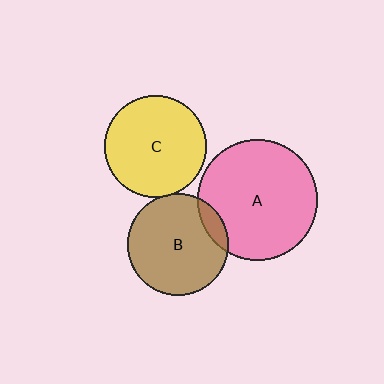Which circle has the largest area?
Circle A (pink).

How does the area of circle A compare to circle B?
Approximately 1.4 times.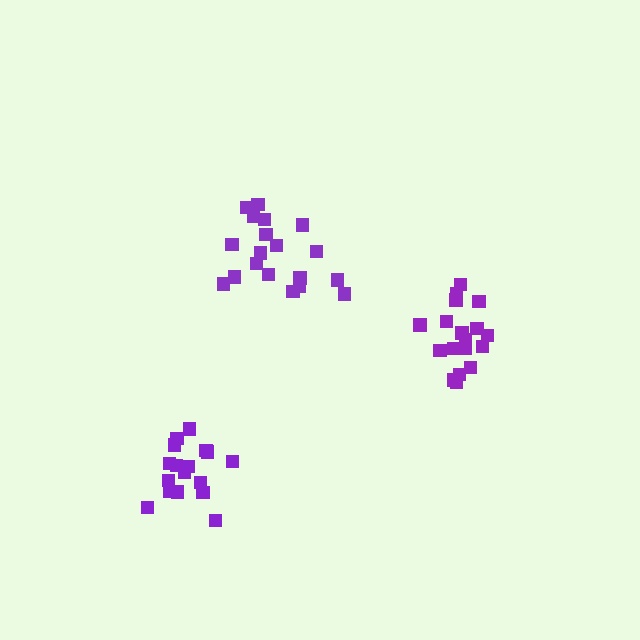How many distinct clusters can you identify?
There are 3 distinct clusters.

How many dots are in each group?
Group 1: 19 dots, Group 2: 19 dots, Group 3: 17 dots (55 total).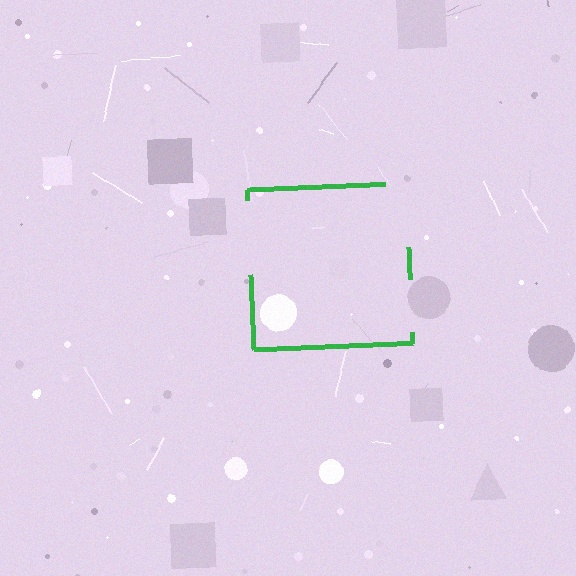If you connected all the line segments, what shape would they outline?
They would outline a square.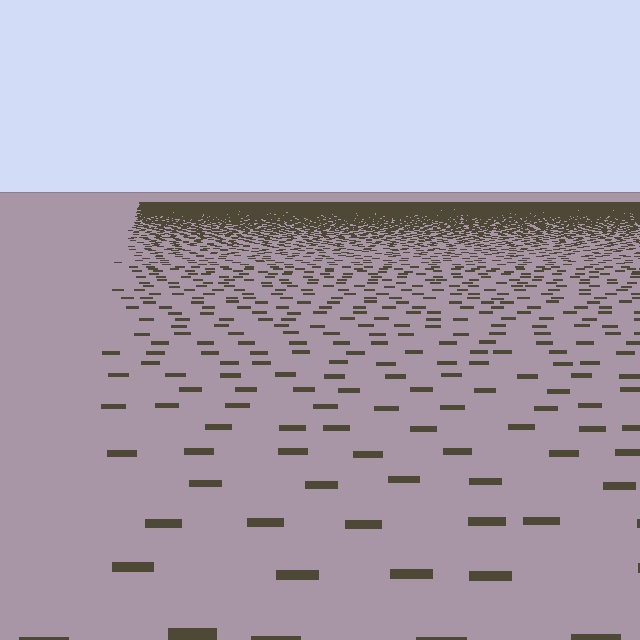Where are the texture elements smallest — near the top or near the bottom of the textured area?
Near the top.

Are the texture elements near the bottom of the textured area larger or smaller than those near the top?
Larger. Near the bottom, elements are closer to the viewer and appear at a bigger on-screen size.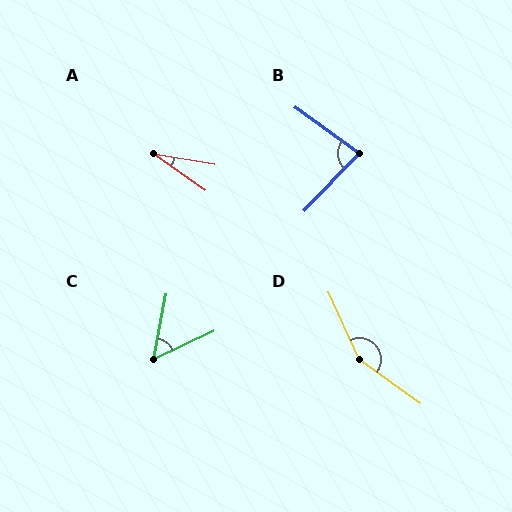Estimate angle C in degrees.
Approximately 54 degrees.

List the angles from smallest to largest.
A (26°), C (54°), B (82°), D (151°).